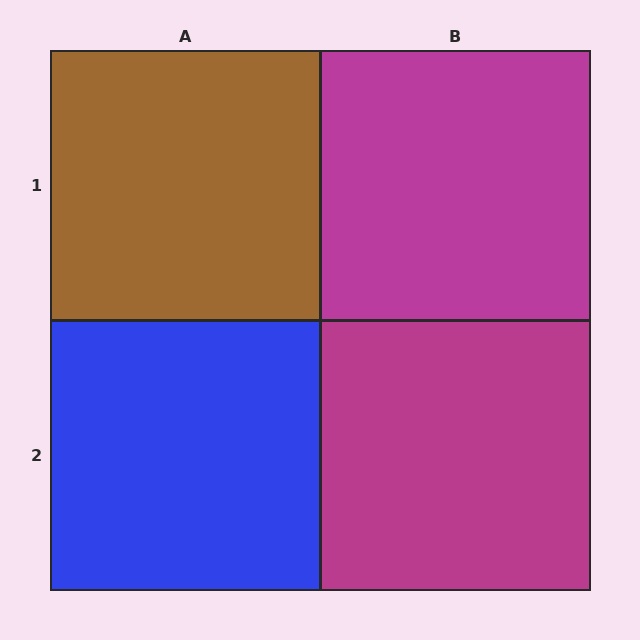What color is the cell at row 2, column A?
Blue.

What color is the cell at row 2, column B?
Magenta.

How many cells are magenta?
2 cells are magenta.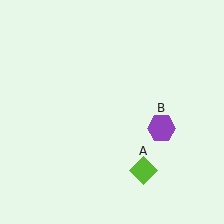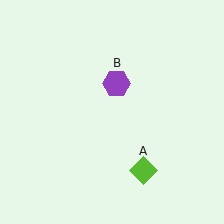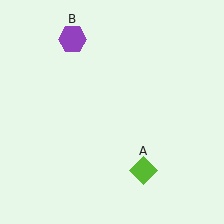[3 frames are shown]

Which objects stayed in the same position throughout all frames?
Lime diamond (object A) remained stationary.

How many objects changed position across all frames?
1 object changed position: purple hexagon (object B).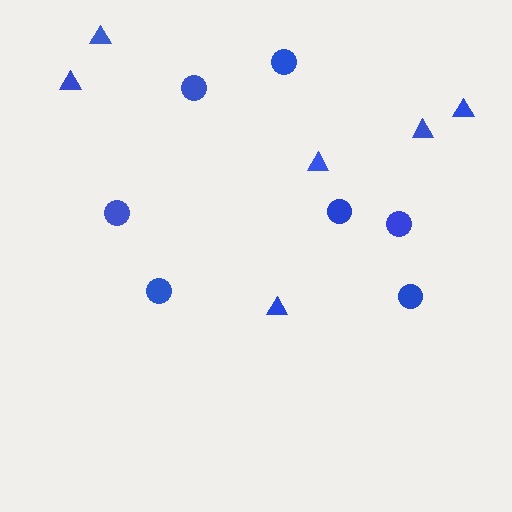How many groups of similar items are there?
There are 2 groups: one group of circles (7) and one group of triangles (6).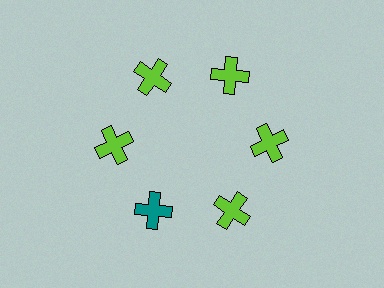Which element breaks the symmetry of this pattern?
The teal cross at roughly the 7 o'clock position breaks the symmetry. All other shapes are lime crosses.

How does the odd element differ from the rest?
It has a different color: teal instead of lime.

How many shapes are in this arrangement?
There are 6 shapes arranged in a ring pattern.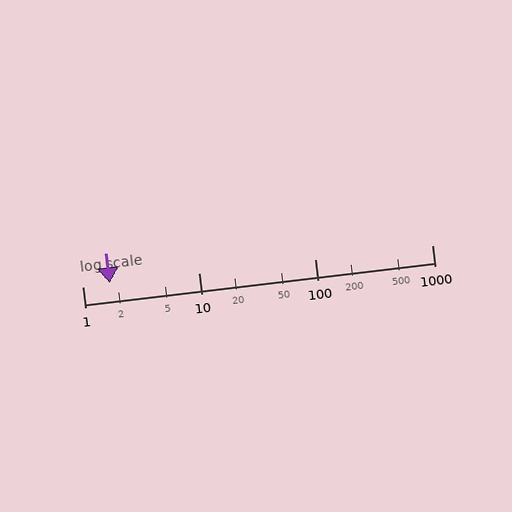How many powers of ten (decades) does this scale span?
The scale spans 3 decades, from 1 to 1000.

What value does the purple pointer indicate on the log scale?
The pointer indicates approximately 1.7.